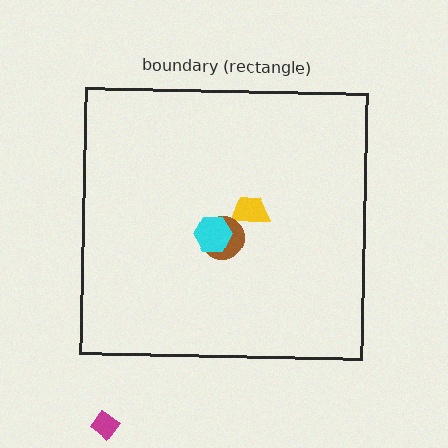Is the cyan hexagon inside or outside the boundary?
Inside.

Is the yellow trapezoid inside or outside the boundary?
Inside.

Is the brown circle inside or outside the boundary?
Inside.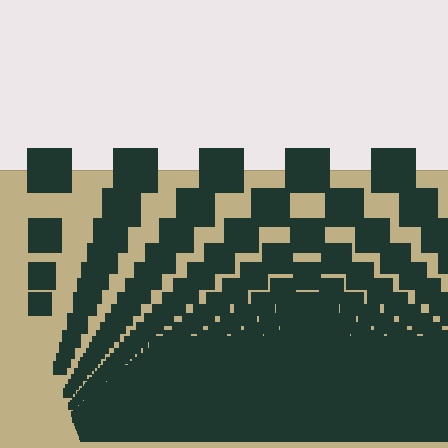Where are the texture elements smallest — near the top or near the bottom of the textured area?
Near the bottom.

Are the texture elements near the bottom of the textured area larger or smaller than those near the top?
Smaller. The gradient is inverted — elements near the bottom are smaller and denser.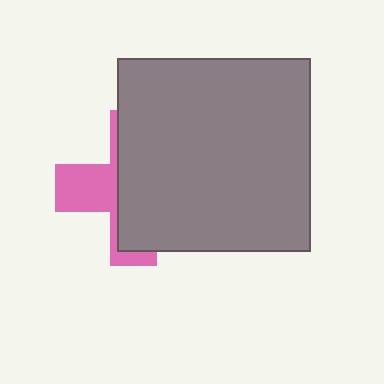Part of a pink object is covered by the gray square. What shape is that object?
It is a cross.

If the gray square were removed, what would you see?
You would see the complete pink cross.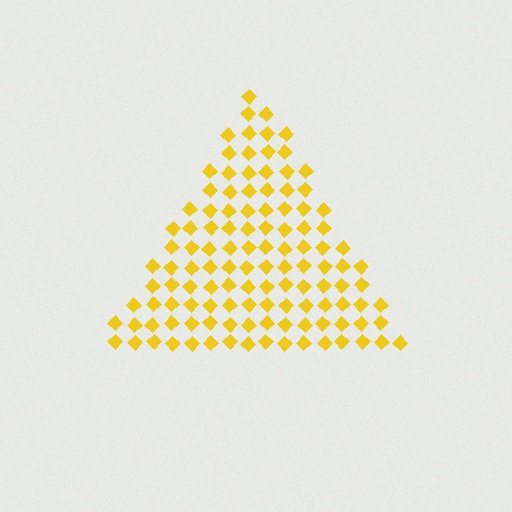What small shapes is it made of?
It is made of small diamonds.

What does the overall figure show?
The overall figure shows a triangle.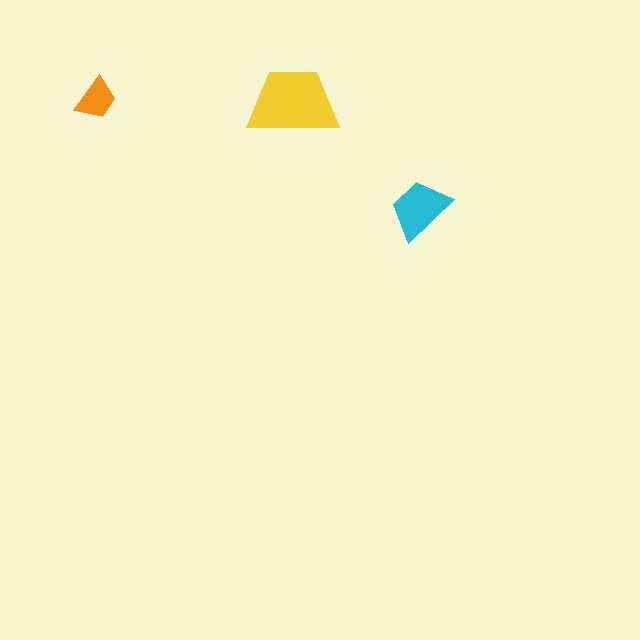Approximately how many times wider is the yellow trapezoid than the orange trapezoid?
About 2 times wider.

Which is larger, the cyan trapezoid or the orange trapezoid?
The cyan one.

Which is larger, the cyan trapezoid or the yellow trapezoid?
The yellow one.